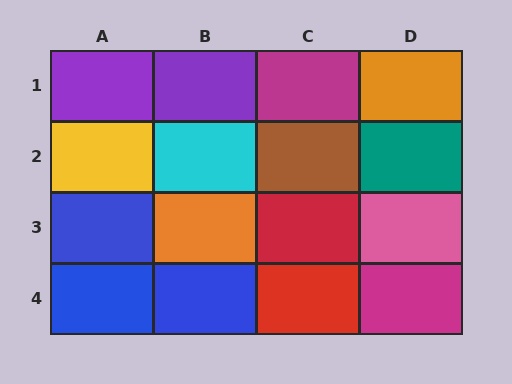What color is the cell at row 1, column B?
Purple.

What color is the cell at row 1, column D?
Orange.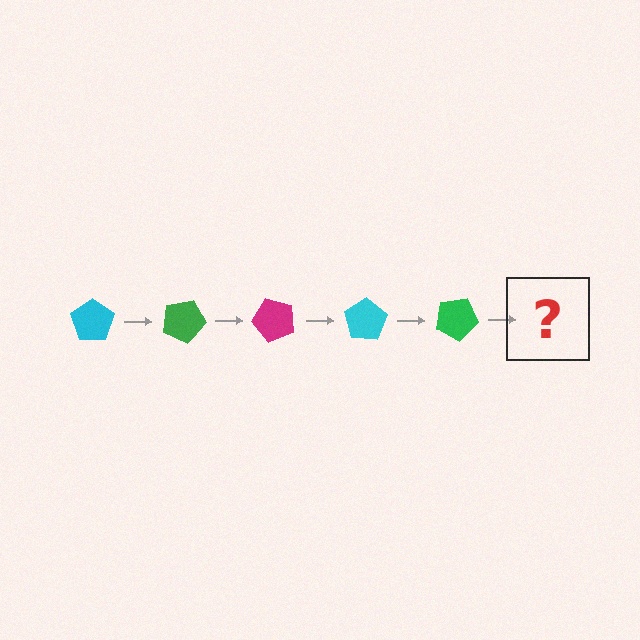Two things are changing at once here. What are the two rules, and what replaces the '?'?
The two rules are that it rotates 25 degrees each step and the color cycles through cyan, green, and magenta. The '?' should be a magenta pentagon, rotated 125 degrees from the start.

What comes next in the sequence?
The next element should be a magenta pentagon, rotated 125 degrees from the start.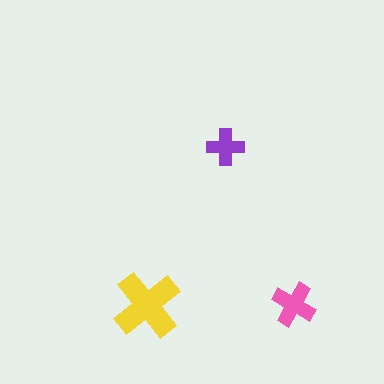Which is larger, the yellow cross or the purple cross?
The yellow one.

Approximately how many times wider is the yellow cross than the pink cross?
About 1.5 times wider.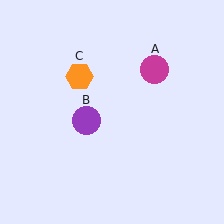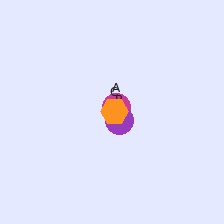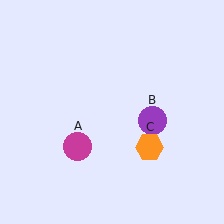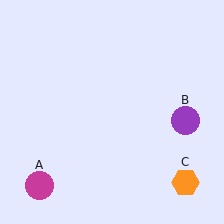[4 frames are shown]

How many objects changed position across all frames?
3 objects changed position: magenta circle (object A), purple circle (object B), orange hexagon (object C).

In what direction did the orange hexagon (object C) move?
The orange hexagon (object C) moved down and to the right.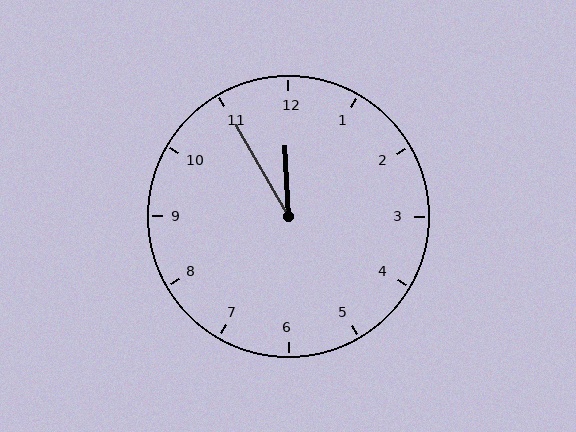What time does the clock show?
11:55.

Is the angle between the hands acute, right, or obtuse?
It is acute.